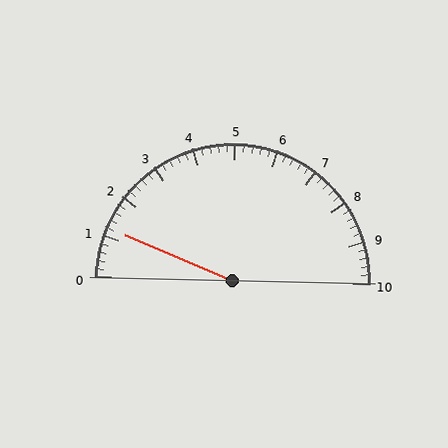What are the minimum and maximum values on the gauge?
The gauge ranges from 0 to 10.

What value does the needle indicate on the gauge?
The needle indicates approximately 1.2.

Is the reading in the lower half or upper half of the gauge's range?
The reading is in the lower half of the range (0 to 10).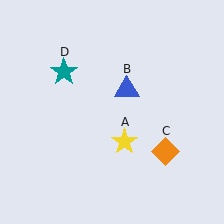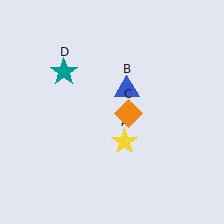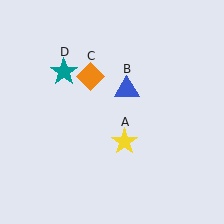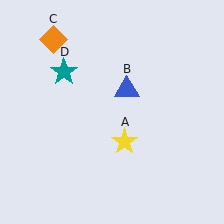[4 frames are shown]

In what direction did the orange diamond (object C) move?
The orange diamond (object C) moved up and to the left.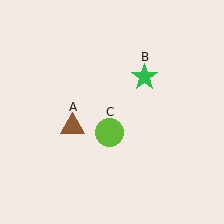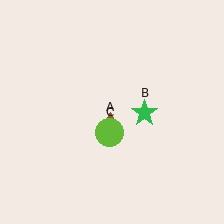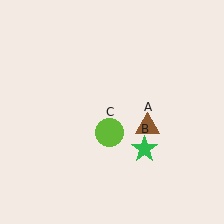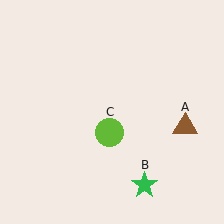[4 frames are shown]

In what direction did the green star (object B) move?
The green star (object B) moved down.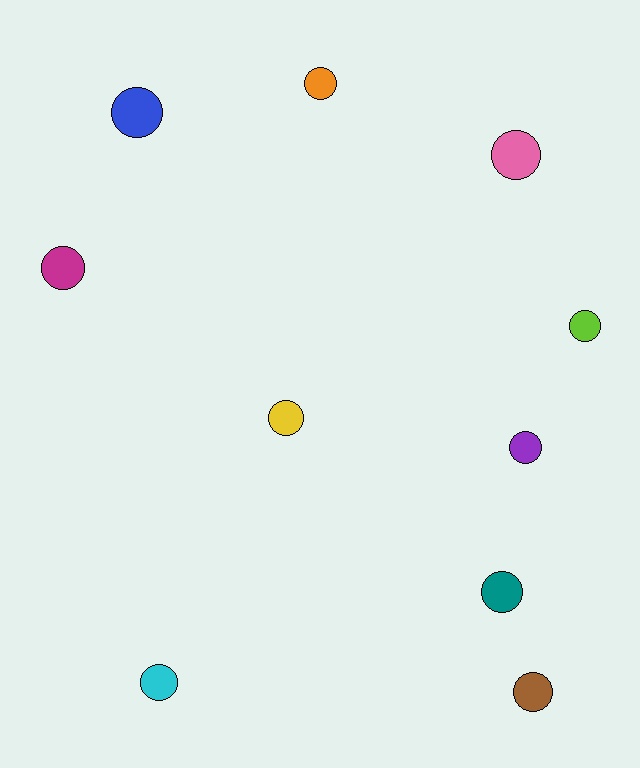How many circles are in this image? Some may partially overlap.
There are 10 circles.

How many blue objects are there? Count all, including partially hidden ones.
There is 1 blue object.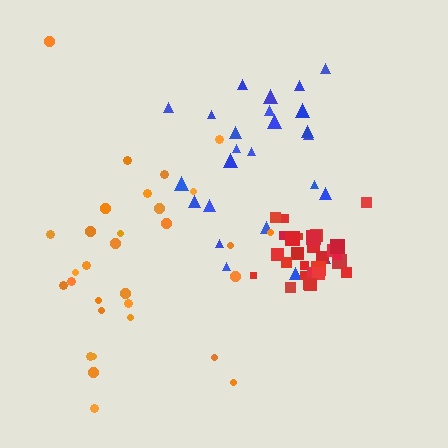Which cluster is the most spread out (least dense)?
Orange.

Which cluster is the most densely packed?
Red.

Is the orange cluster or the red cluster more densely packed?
Red.